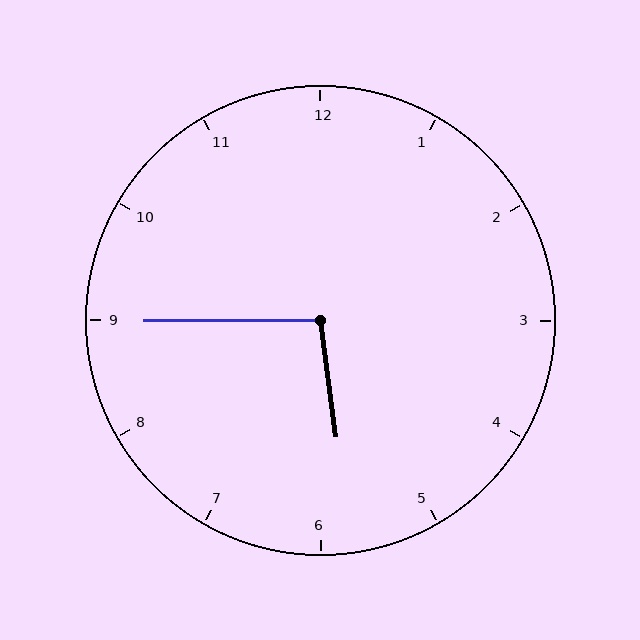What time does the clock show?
5:45.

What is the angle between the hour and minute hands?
Approximately 98 degrees.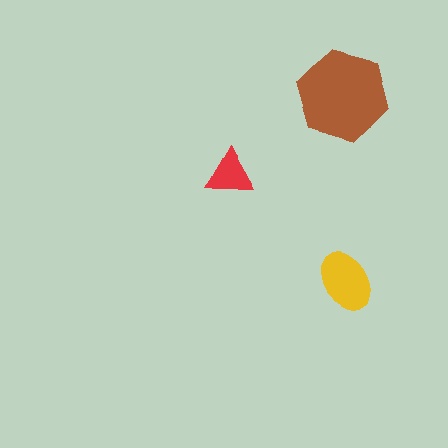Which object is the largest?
The brown hexagon.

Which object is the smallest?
The red triangle.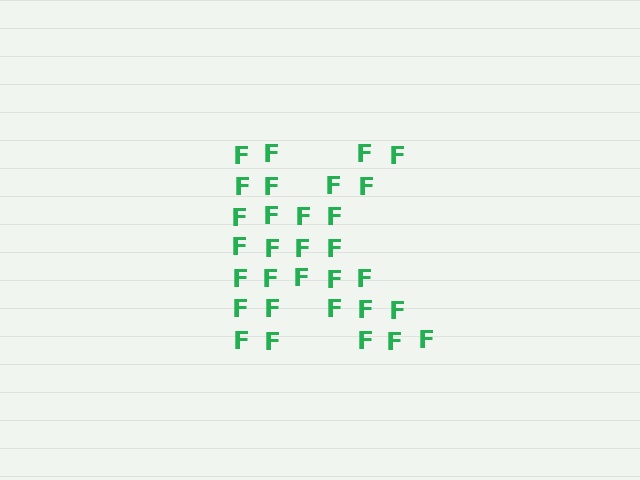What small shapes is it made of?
It is made of small letter F's.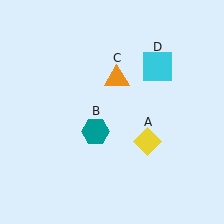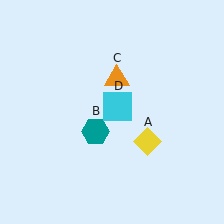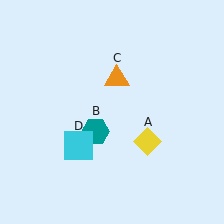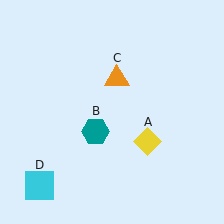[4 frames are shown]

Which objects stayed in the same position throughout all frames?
Yellow diamond (object A) and teal hexagon (object B) and orange triangle (object C) remained stationary.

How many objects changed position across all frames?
1 object changed position: cyan square (object D).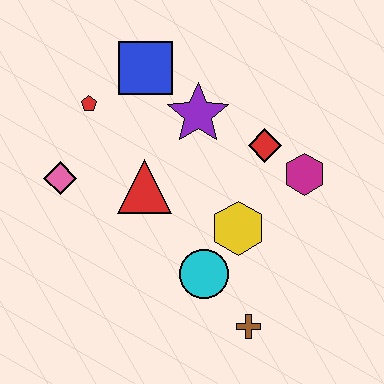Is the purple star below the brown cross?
No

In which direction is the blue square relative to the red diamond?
The blue square is to the left of the red diamond.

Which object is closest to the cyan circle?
The yellow hexagon is closest to the cyan circle.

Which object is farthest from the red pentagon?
The brown cross is farthest from the red pentagon.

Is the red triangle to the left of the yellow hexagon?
Yes